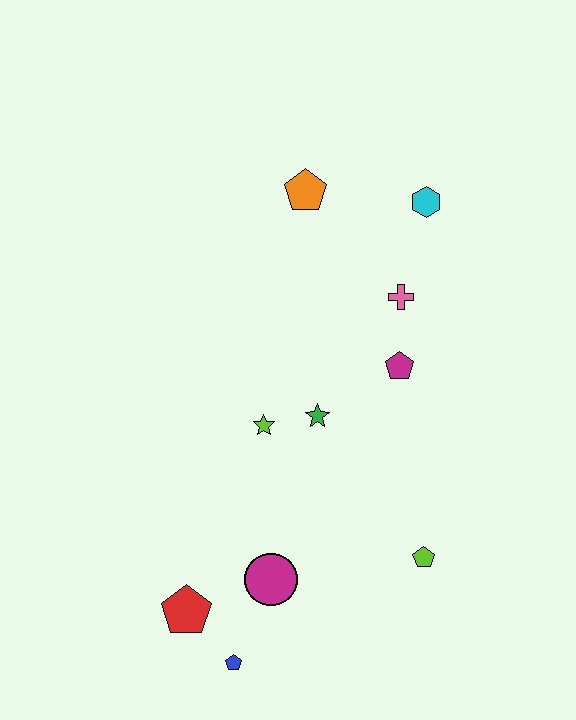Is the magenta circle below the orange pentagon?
Yes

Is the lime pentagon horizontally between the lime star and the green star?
No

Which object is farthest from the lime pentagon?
The orange pentagon is farthest from the lime pentagon.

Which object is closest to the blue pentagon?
The red pentagon is closest to the blue pentagon.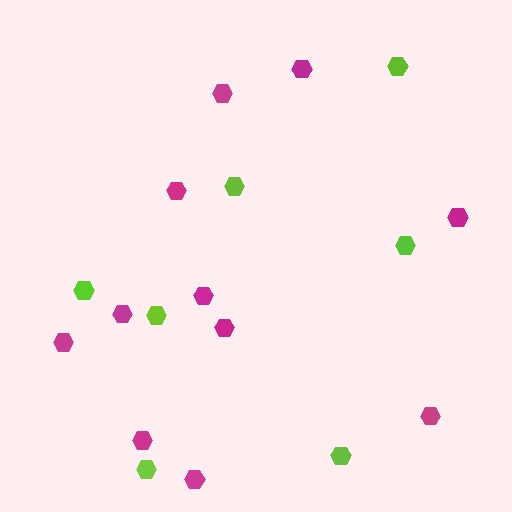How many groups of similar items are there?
There are 2 groups: one group of magenta hexagons (11) and one group of lime hexagons (7).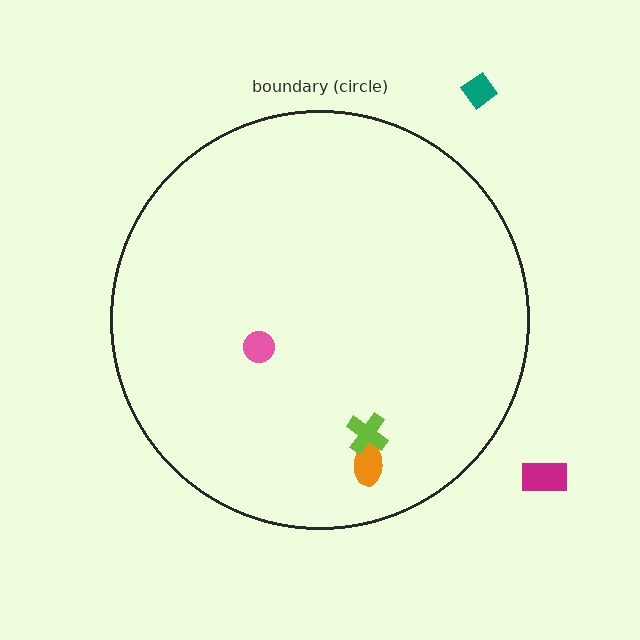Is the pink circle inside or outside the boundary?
Inside.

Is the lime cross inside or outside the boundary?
Inside.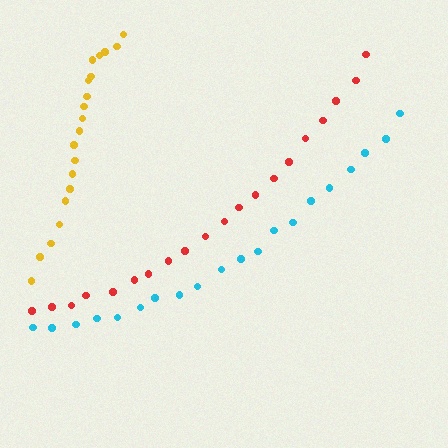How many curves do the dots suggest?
There are 3 distinct paths.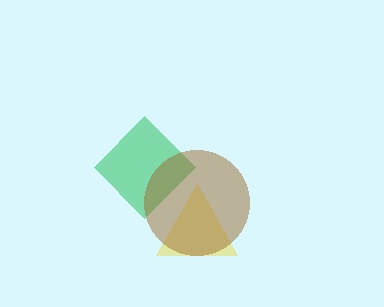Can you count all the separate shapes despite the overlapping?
Yes, there are 3 separate shapes.